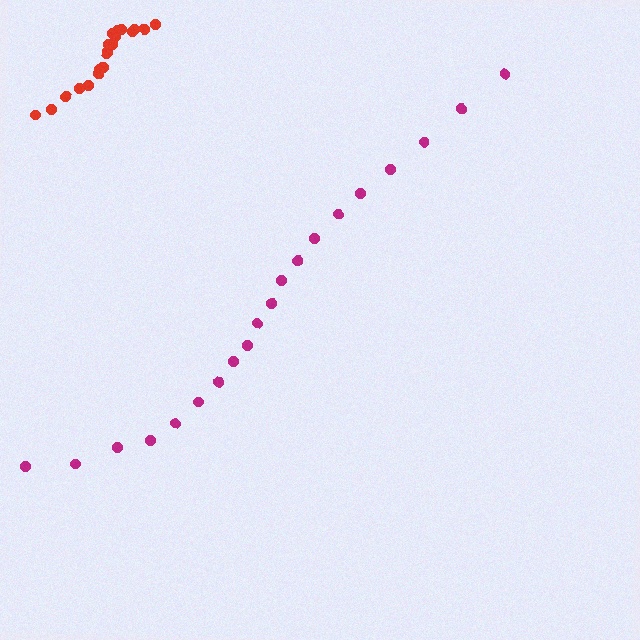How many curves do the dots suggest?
There are 2 distinct paths.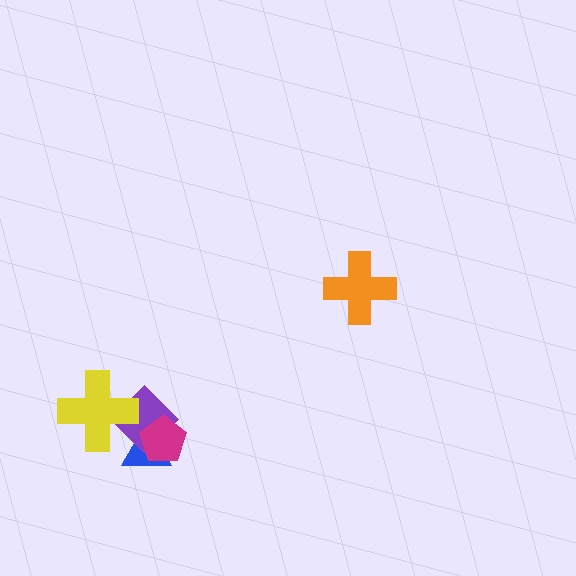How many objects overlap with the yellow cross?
1 object overlaps with the yellow cross.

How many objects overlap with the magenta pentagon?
2 objects overlap with the magenta pentagon.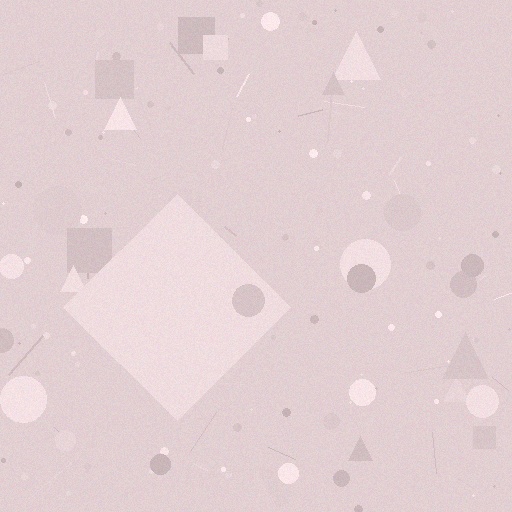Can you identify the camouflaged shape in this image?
The camouflaged shape is a diamond.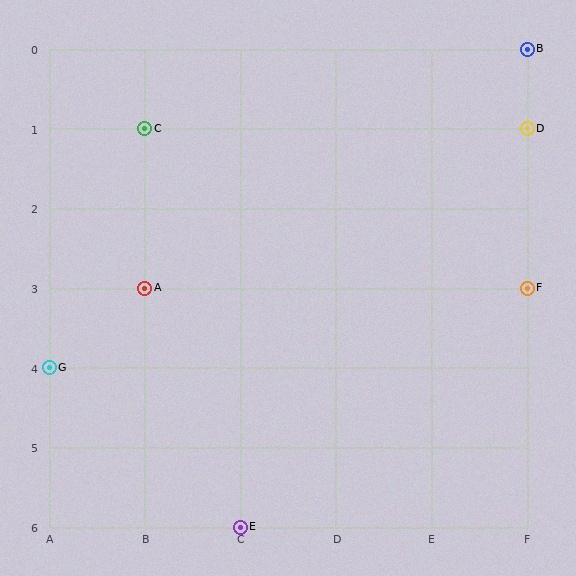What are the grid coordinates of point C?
Point C is at grid coordinates (B, 1).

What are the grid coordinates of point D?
Point D is at grid coordinates (F, 1).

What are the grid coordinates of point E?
Point E is at grid coordinates (C, 6).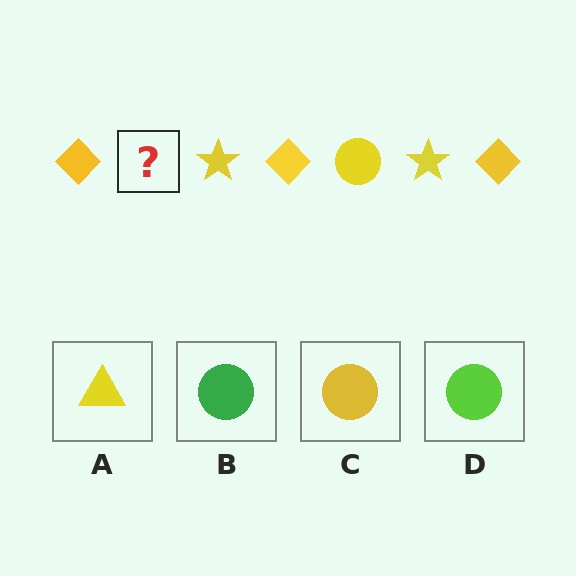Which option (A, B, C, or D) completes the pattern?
C.